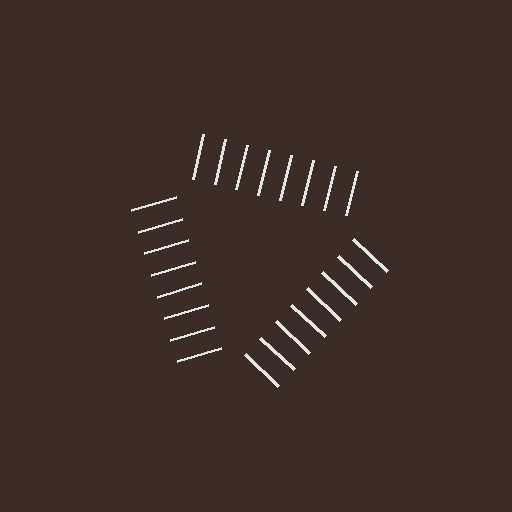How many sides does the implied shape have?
3 sides — the line-ends trace a triangle.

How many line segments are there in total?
24 — 8 along each of the 3 edges.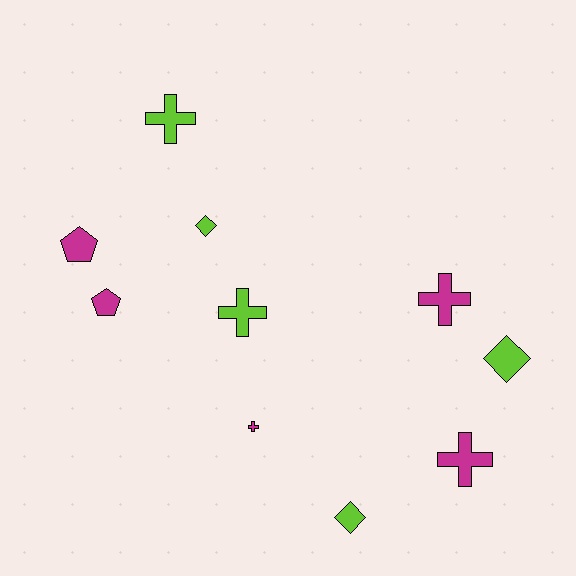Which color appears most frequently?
Lime, with 5 objects.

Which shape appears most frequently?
Cross, with 5 objects.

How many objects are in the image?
There are 10 objects.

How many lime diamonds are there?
There are 3 lime diamonds.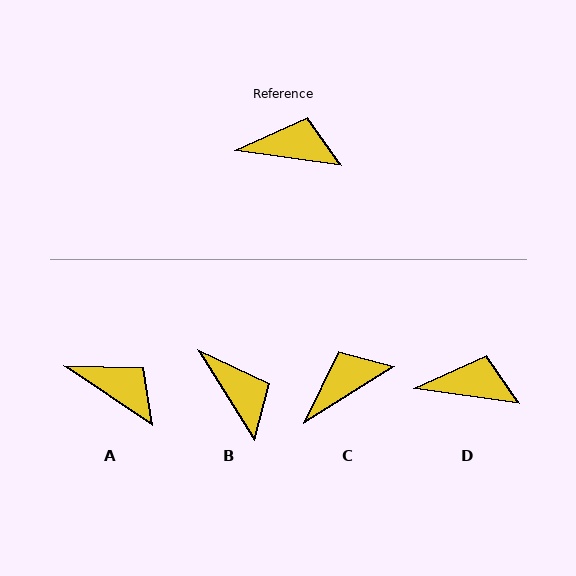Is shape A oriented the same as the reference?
No, it is off by about 26 degrees.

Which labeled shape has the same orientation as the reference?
D.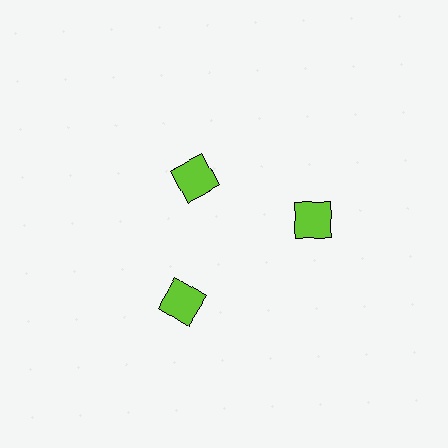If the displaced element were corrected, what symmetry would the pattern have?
It would have 3-fold rotational symmetry — the pattern would map onto itself every 120 degrees.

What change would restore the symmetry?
The symmetry would be restored by moving it outward, back onto the ring so that all 3 squares sit at equal angles and equal distance from the center.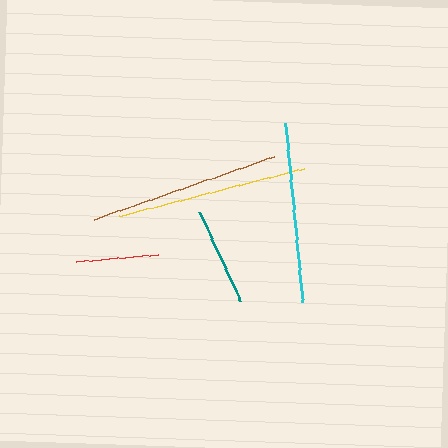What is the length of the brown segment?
The brown segment is approximately 191 pixels long.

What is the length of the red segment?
The red segment is approximately 82 pixels long.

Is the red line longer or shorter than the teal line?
The teal line is longer than the red line.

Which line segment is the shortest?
The red line is the shortest at approximately 82 pixels.